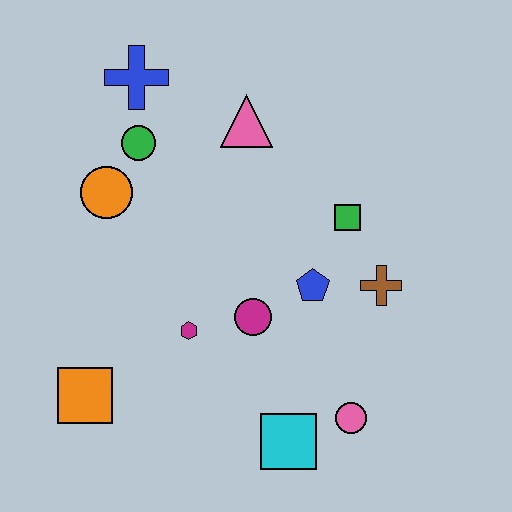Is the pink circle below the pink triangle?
Yes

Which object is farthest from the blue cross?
The pink circle is farthest from the blue cross.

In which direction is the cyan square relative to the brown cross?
The cyan square is below the brown cross.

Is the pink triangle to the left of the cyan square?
Yes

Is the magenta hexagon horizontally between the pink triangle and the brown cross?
No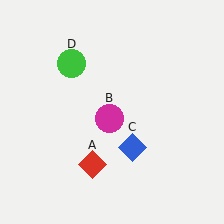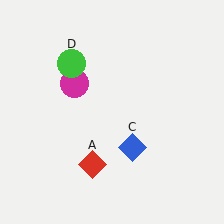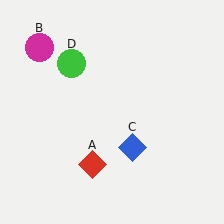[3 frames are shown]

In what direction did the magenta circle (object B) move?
The magenta circle (object B) moved up and to the left.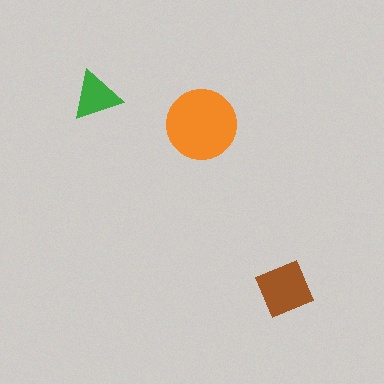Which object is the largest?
The orange circle.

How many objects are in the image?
There are 3 objects in the image.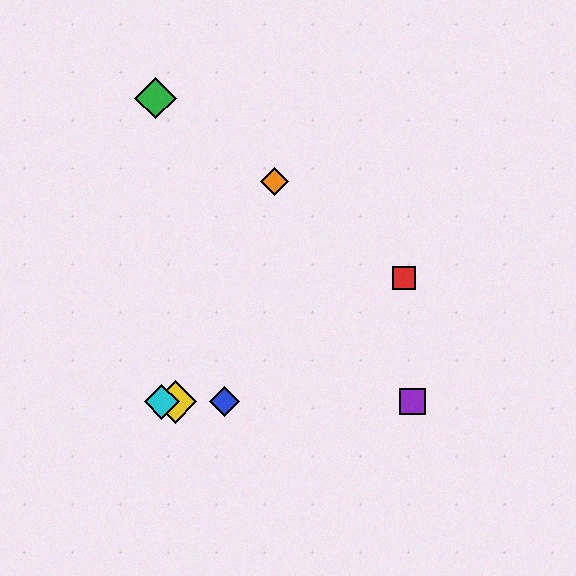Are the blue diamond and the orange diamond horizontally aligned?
No, the blue diamond is at y≈402 and the orange diamond is at y≈182.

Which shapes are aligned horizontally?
The blue diamond, the yellow diamond, the purple square, the cyan diamond are aligned horizontally.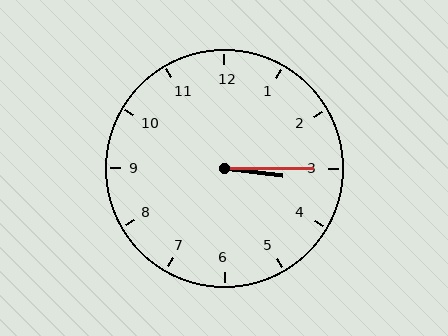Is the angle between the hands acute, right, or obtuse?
It is acute.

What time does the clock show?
3:15.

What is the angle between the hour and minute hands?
Approximately 8 degrees.